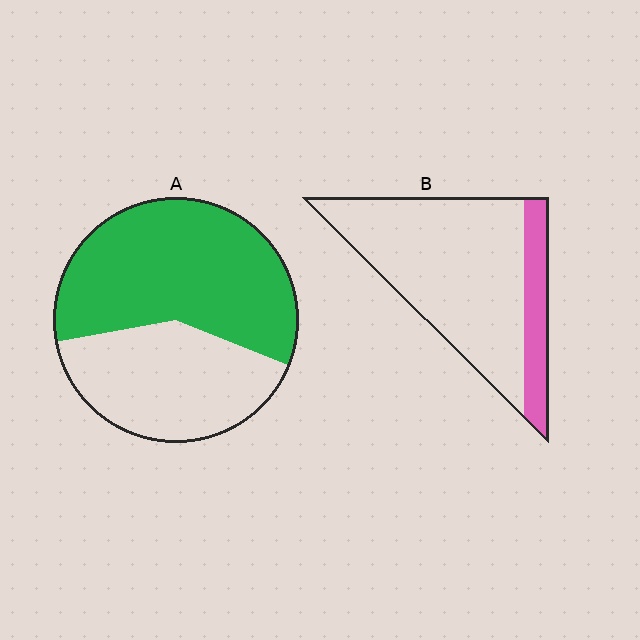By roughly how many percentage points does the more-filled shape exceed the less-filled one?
By roughly 40 percentage points (A over B).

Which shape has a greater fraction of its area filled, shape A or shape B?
Shape A.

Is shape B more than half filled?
No.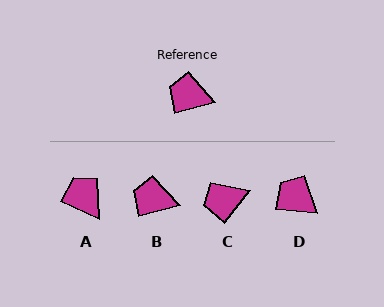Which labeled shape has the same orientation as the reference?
B.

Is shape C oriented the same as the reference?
No, it is off by about 37 degrees.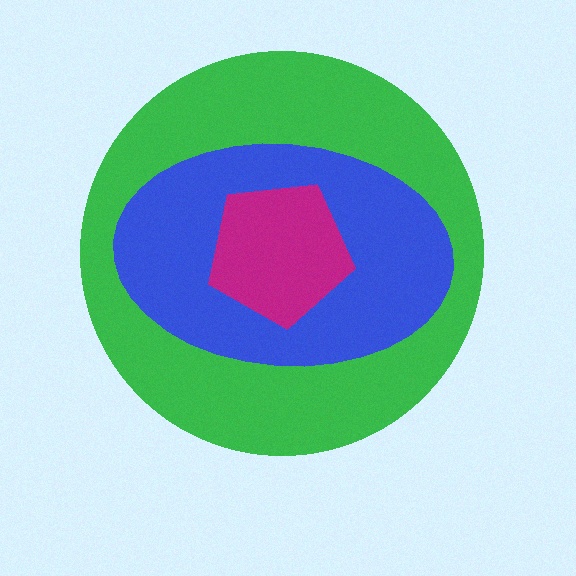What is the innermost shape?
The magenta pentagon.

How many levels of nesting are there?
3.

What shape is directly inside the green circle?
The blue ellipse.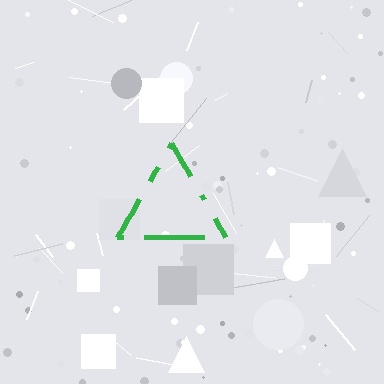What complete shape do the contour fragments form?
The contour fragments form a triangle.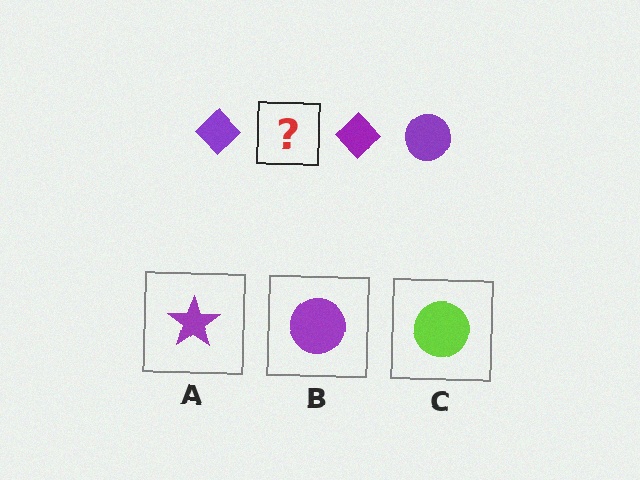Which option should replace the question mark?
Option B.